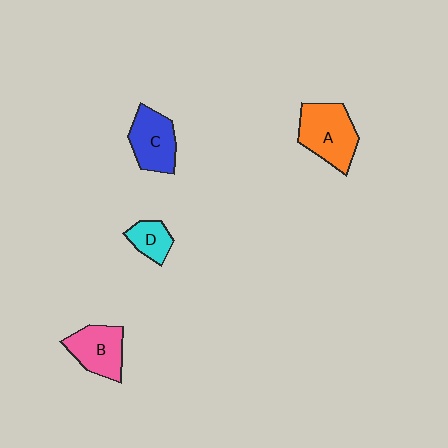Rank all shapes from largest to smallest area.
From largest to smallest: A (orange), C (blue), B (pink), D (cyan).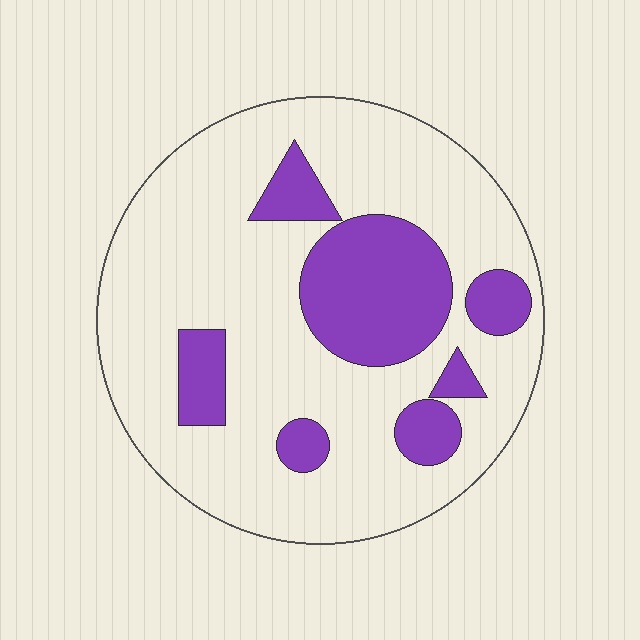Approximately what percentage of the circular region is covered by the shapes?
Approximately 25%.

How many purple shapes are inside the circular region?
7.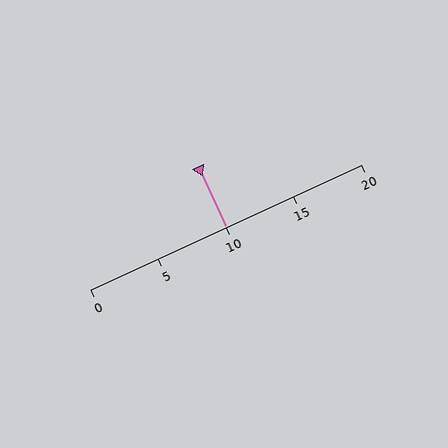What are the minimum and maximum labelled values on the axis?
The axis runs from 0 to 20.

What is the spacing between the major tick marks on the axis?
The major ticks are spaced 5 apart.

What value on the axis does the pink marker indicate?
The marker indicates approximately 10.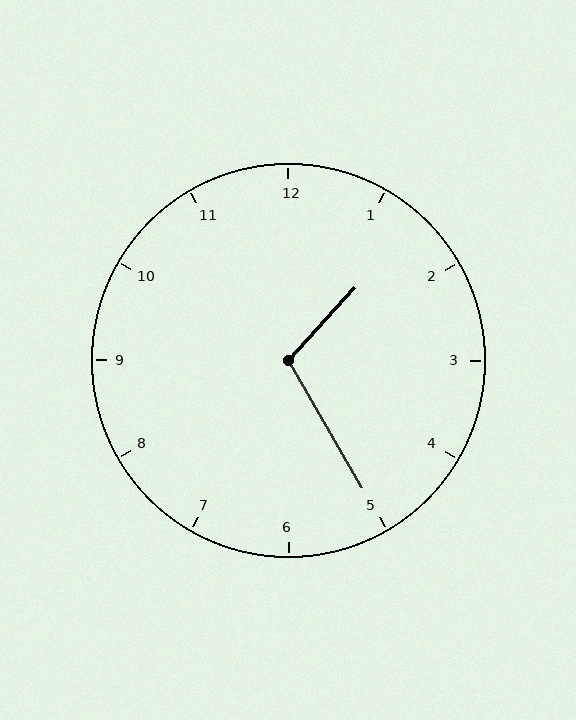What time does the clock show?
1:25.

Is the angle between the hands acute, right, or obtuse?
It is obtuse.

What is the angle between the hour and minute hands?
Approximately 108 degrees.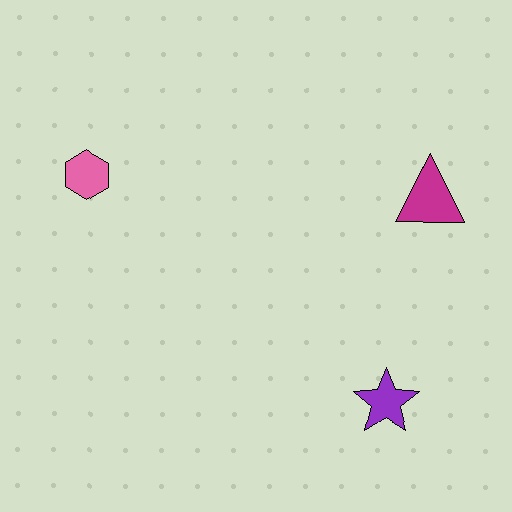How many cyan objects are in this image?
There are no cyan objects.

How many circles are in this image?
There are no circles.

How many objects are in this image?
There are 3 objects.